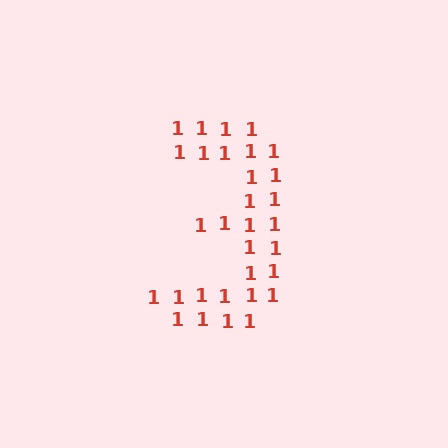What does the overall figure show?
The overall figure shows the digit 3.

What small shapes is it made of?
It is made of small digit 1's.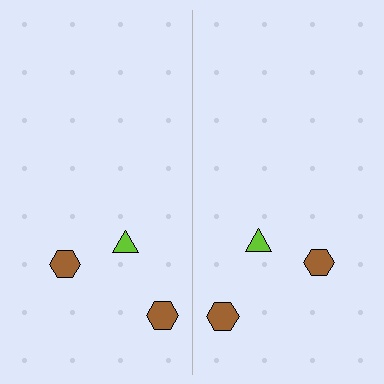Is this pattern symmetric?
Yes, this pattern has bilateral (reflection) symmetry.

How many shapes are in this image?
There are 6 shapes in this image.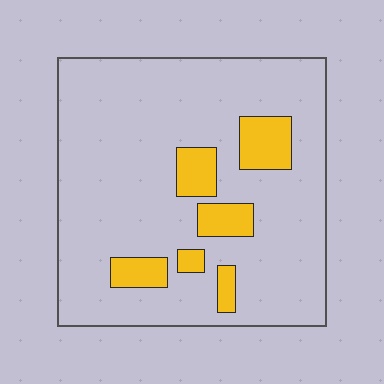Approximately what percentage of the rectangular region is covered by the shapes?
Approximately 15%.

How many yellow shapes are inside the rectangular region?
6.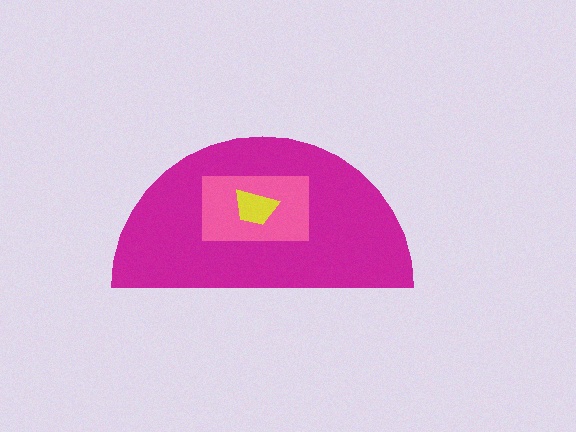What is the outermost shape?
The magenta semicircle.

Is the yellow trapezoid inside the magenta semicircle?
Yes.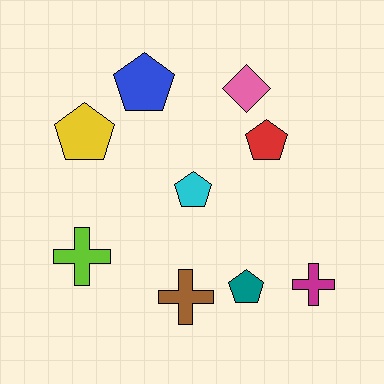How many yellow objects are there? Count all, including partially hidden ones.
There is 1 yellow object.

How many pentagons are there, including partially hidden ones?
There are 5 pentagons.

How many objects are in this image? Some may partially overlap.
There are 9 objects.